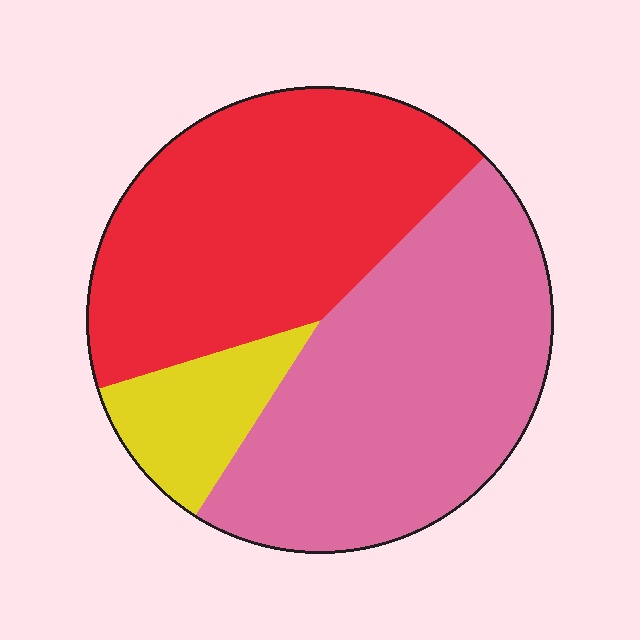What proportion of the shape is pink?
Pink covers 46% of the shape.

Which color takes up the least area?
Yellow, at roughly 10%.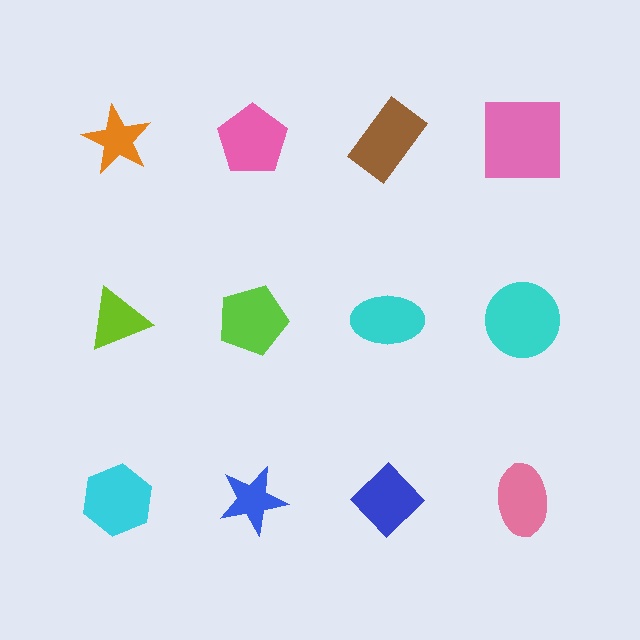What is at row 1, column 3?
A brown rectangle.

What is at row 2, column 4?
A cyan circle.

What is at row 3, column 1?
A cyan hexagon.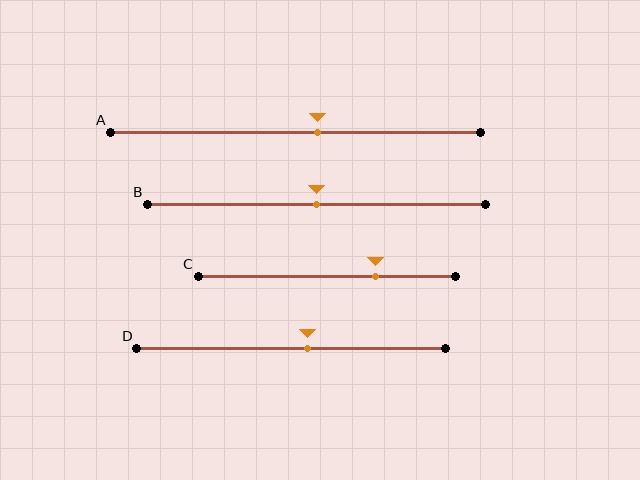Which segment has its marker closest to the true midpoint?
Segment B has its marker closest to the true midpoint.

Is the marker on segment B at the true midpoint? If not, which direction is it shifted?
Yes, the marker on segment B is at the true midpoint.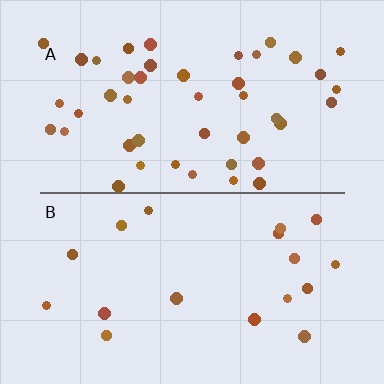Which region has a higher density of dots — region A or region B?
A (the top).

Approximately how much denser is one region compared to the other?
Approximately 2.5× — region A over region B.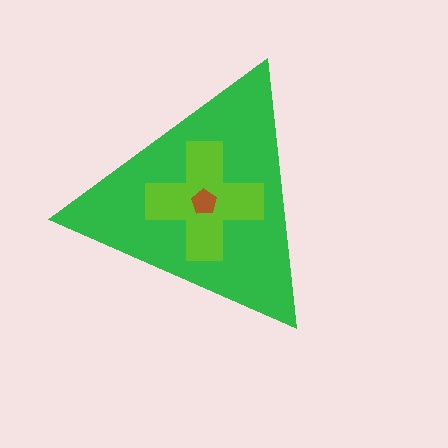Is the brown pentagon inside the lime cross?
Yes.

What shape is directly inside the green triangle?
The lime cross.